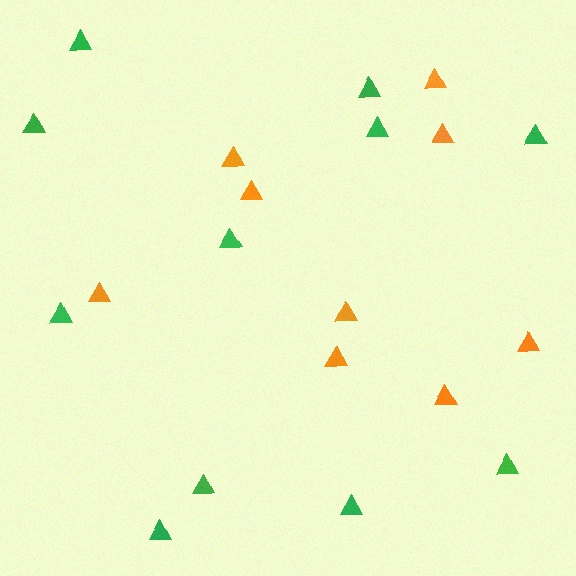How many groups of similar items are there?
There are 2 groups: one group of green triangles (11) and one group of orange triangles (9).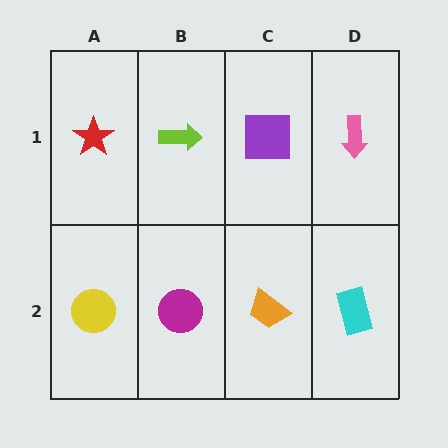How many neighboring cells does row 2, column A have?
2.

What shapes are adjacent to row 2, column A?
A red star (row 1, column A), a magenta circle (row 2, column B).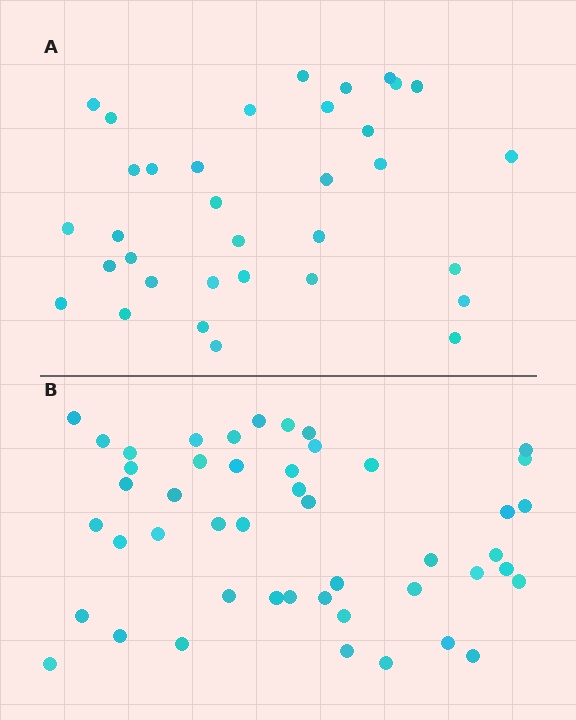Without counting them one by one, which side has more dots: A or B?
Region B (the bottom region) has more dots.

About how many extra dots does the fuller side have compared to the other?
Region B has approximately 15 more dots than region A.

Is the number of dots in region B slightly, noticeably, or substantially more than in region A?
Region B has noticeably more, but not dramatically so. The ratio is roughly 1.4 to 1.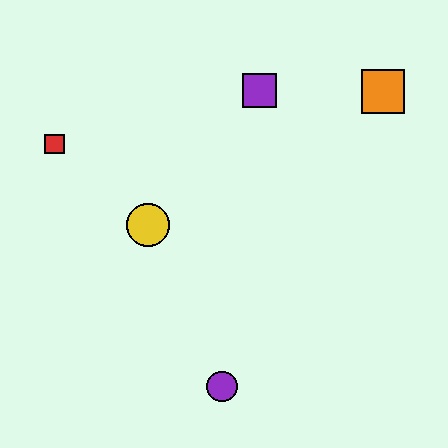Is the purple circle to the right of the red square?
Yes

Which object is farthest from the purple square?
The purple circle is farthest from the purple square.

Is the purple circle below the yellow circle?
Yes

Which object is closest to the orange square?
The purple square is closest to the orange square.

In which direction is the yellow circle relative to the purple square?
The yellow circle is below the purple square.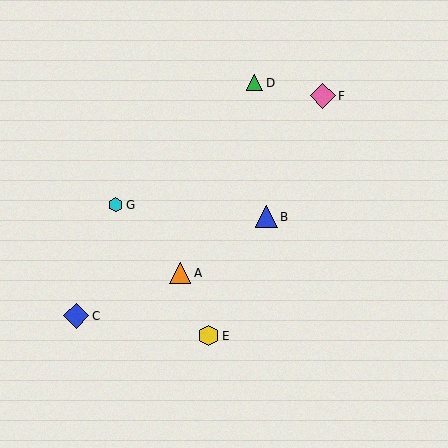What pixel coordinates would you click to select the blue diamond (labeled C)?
Click at (76, 316) to select the blue diamond C.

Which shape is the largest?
The pink diamond (labeled F) is the largest.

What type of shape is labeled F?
Shape F is a pink diamond.